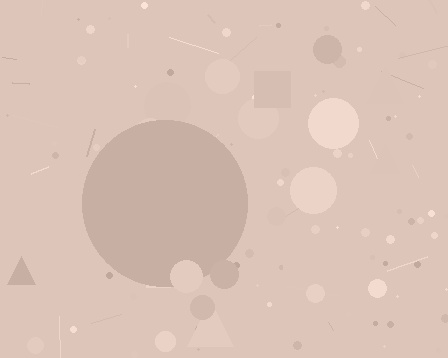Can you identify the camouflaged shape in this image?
The camouflaged shape is a circle.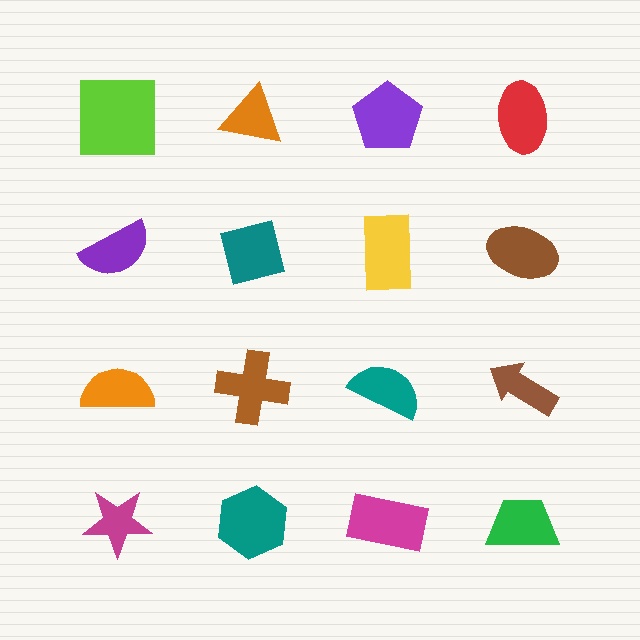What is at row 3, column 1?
An orange semicircle.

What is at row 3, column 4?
A brown arrow.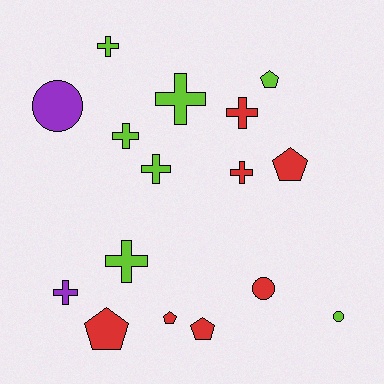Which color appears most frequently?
Lime, with 7 objects.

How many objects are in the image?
There are 16 objects.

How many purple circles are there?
There is 1 purple circle.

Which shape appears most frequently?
Cross, with 8 objects.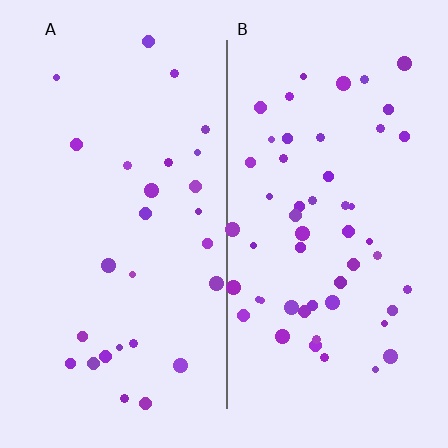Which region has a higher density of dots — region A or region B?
B (the right).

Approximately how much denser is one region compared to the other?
Approximately 1.9× — region B over region A.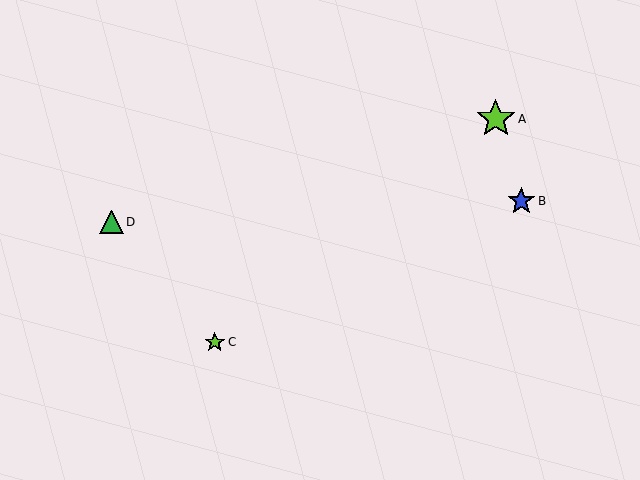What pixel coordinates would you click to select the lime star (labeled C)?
Click at (215, 342) to select the lime star C.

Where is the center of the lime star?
The center of the lime star is at (215, 342).